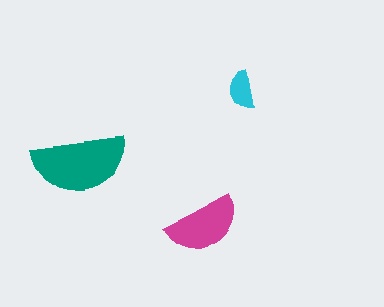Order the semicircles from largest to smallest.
the teal one, the magenta one, the cyan one.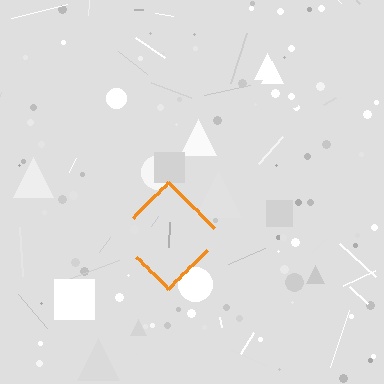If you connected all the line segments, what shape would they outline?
They would outline a diamond.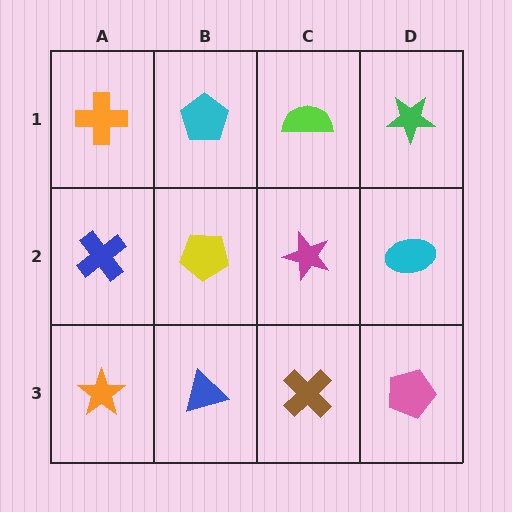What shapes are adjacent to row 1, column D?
A cyan ellipse (row 2, column D), a lime semicircle (row 1, column C).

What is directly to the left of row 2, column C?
A yellow pentagon.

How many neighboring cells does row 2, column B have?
4.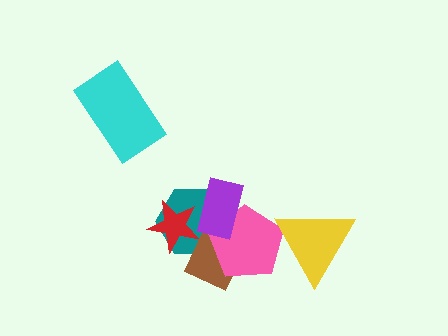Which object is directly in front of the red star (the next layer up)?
The brown rectangle is directly in front of the red star.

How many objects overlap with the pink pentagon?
4 objects overlap with the pink pentagon.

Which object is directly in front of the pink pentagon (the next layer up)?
The yellow triangle is directly in front of the pink pentagon.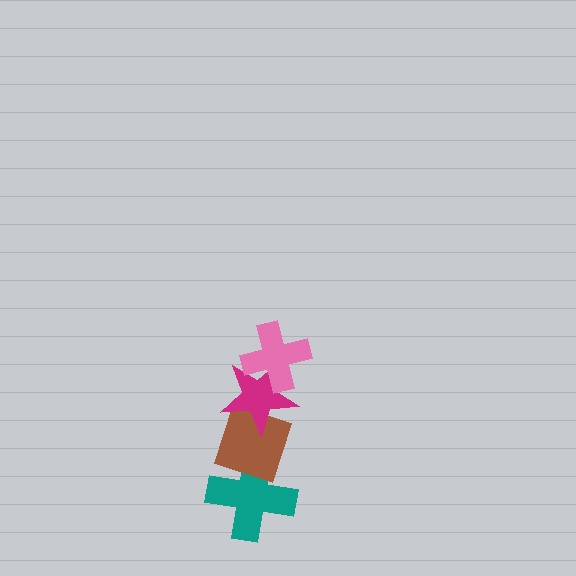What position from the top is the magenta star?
The magenta star is 2nd from the top.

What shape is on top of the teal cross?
The brown diamond is on top of the teal cross.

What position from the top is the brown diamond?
The brown diamond is 3rd from the top.